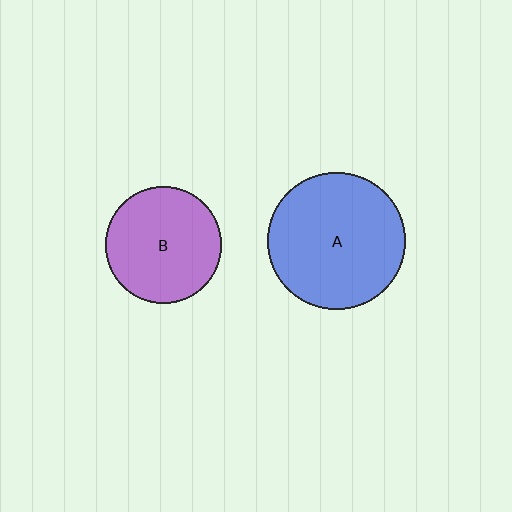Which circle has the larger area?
Circle A (blue).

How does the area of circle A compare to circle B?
Approximately 1.4 times.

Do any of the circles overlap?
No, none of the circles overlap.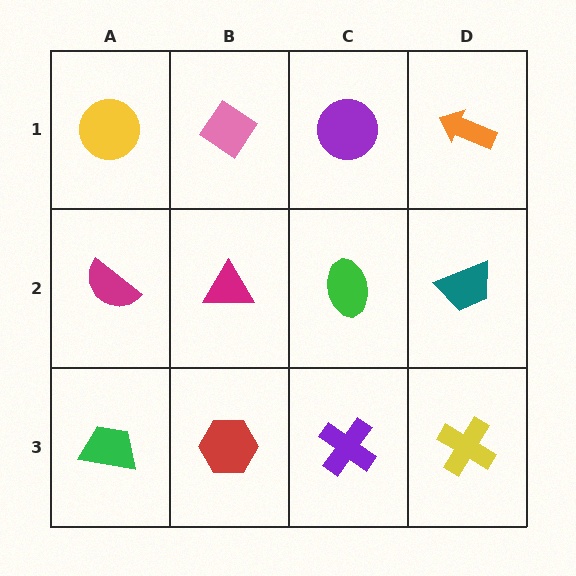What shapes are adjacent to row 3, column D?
A teal trapezoid (row 2, column D), a purple cross (row 3, column C).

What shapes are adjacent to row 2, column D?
An orange arrow (row 1, column D), a yellow cross (row 3, column D), a green ellipse (row 2, column C).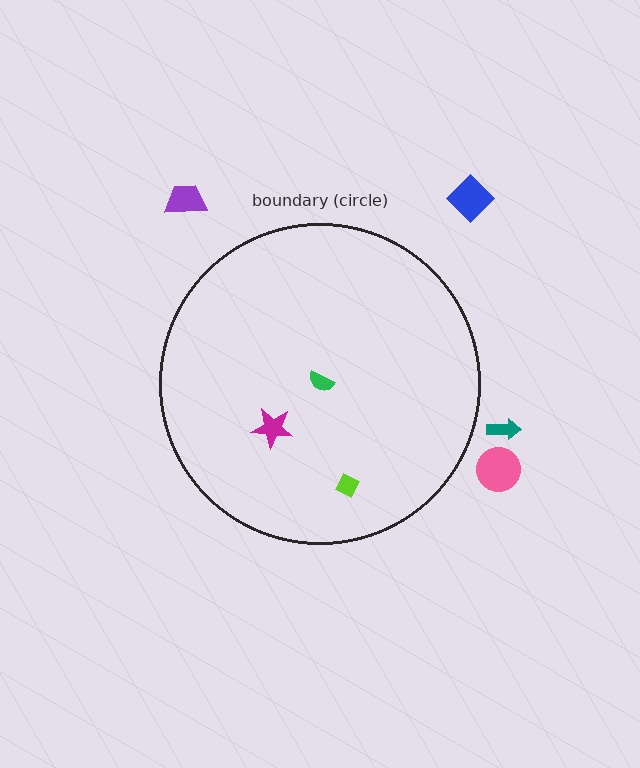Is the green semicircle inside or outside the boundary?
Inside.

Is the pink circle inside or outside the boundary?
Outside.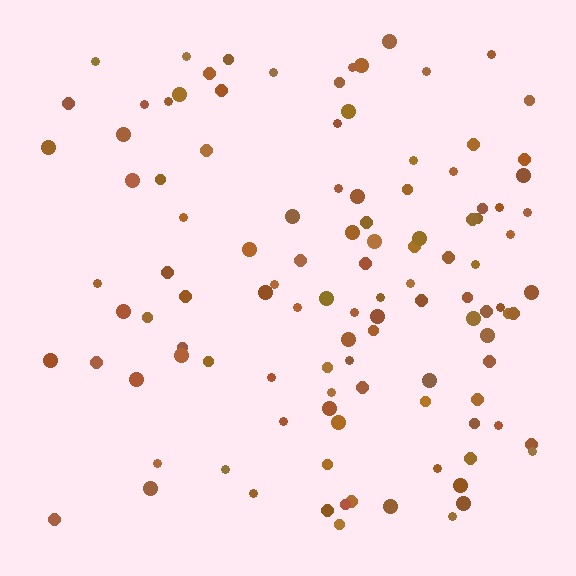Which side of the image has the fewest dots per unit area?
The left.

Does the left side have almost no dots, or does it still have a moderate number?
Still a moderate number, just noticeably fewer than the right.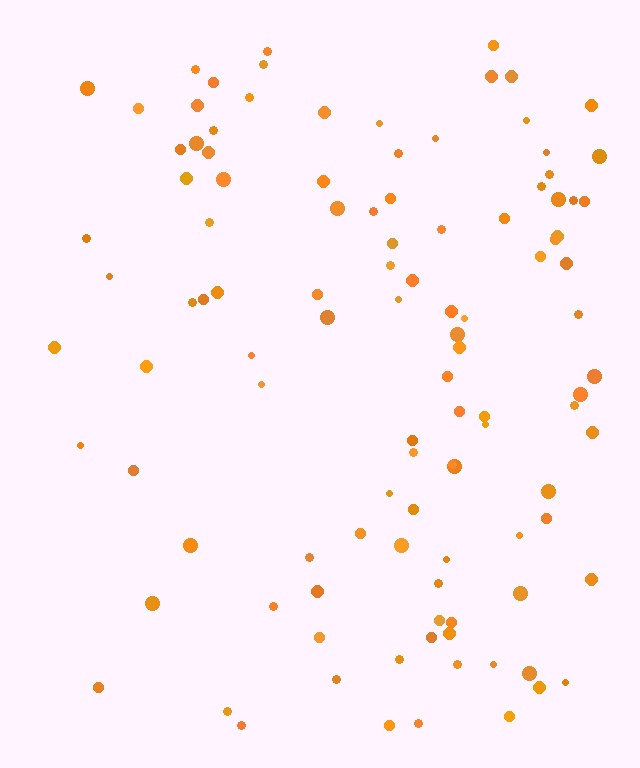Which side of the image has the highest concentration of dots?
The right.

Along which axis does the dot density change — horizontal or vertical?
Horizontal.